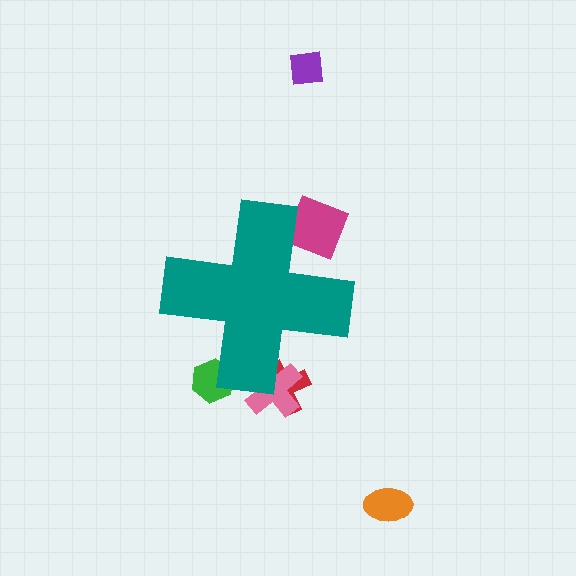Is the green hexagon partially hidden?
Yes, the green hexagon is partially hidden behind the teal cross.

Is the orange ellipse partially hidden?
No, the orange ellipse is fully visible.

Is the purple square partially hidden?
No, the purple square is fully visible.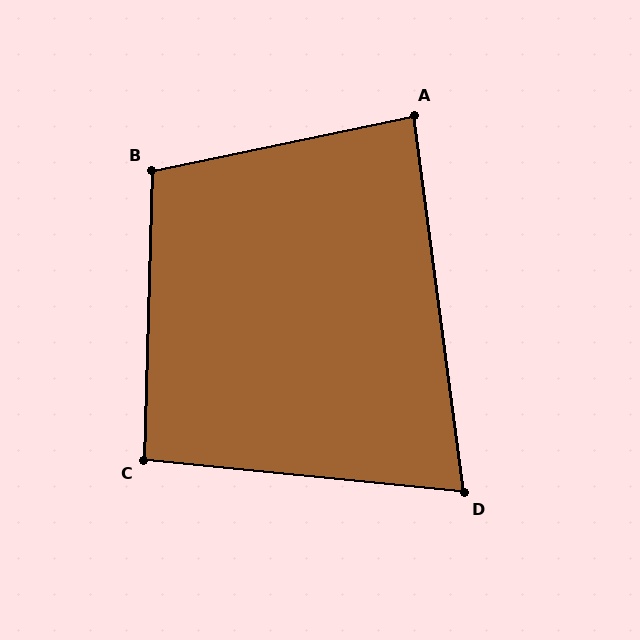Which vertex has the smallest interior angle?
D, at approximately 77 degrees.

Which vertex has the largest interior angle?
B, at approximately 103 degrees.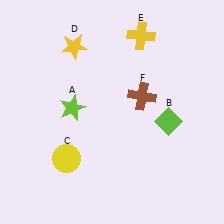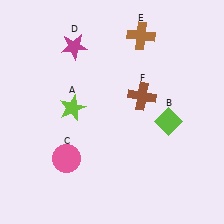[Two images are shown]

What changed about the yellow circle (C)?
In Image 1, C is yellow. In Image 2, it changed to pink.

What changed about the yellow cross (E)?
In Image 1, E is yellow. In Image 2, it changed to brown.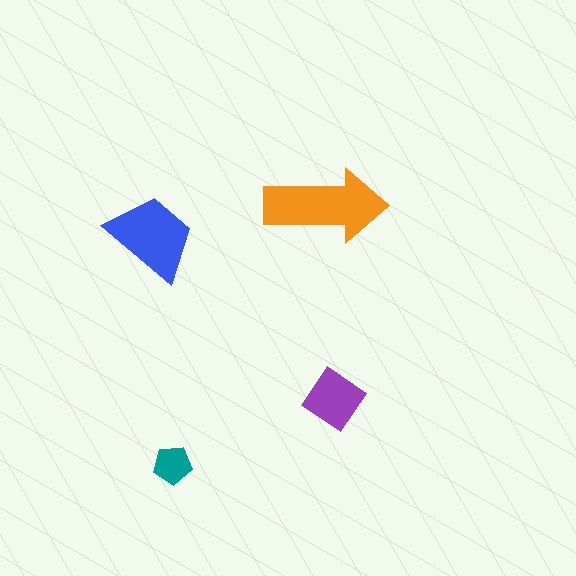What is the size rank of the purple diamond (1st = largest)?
3rd.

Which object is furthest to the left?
The blue trapezoid is leftmost.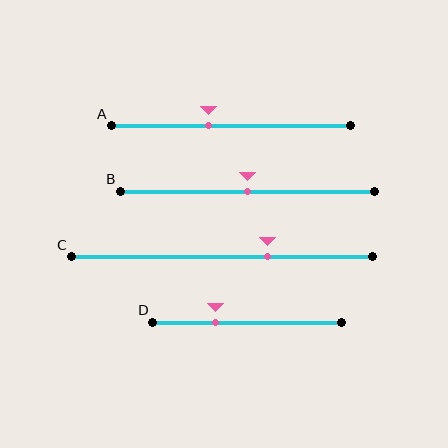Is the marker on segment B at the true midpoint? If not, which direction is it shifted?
Yes, the marker on segment B is at the true midpoint.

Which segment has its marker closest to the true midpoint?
Segment B has its marker closest to the true midpoint.